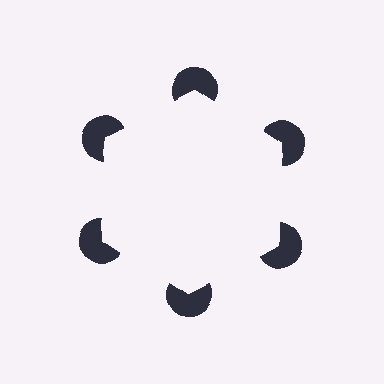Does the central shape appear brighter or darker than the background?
It typically appears slightly brighter than the background, even though no actual brightness change is drawn.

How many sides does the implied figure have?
6 sides.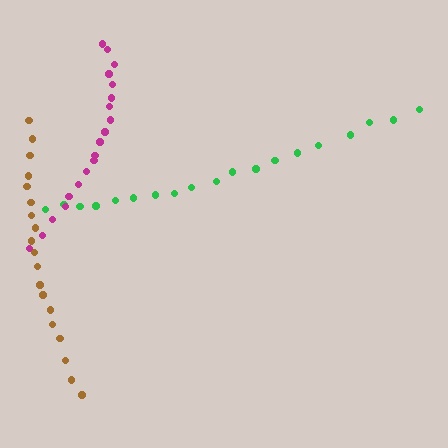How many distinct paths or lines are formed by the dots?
There are 3 distinct paths.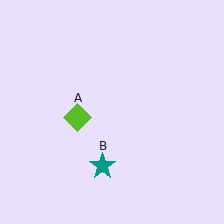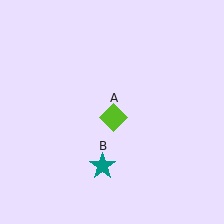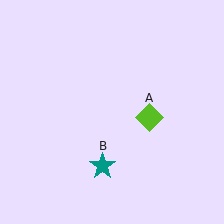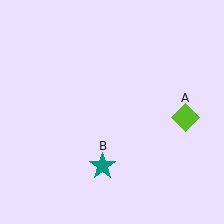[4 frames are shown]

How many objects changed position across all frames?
1 object changed position: lime diamond (object A).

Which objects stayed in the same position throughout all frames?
Teal star (object B) remained stationary.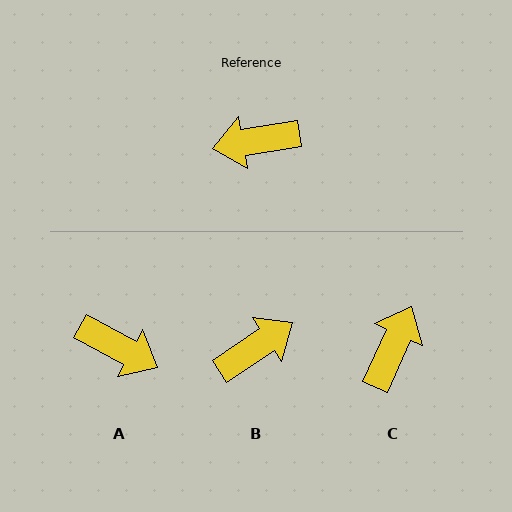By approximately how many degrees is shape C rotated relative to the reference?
Approximately 124 degrees clockwise.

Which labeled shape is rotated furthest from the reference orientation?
B, about 156 degrees away.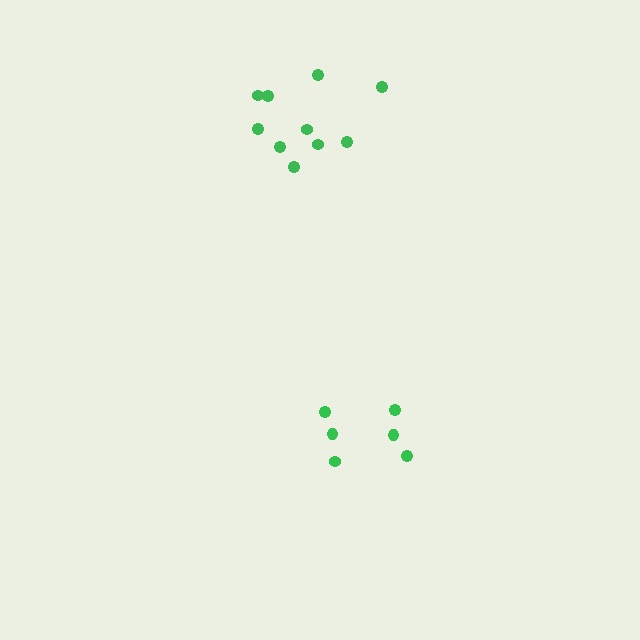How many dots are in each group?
Group 1: 6 dots, Group 2: 10 dots (16 total).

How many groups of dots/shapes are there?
There are 2 groups.